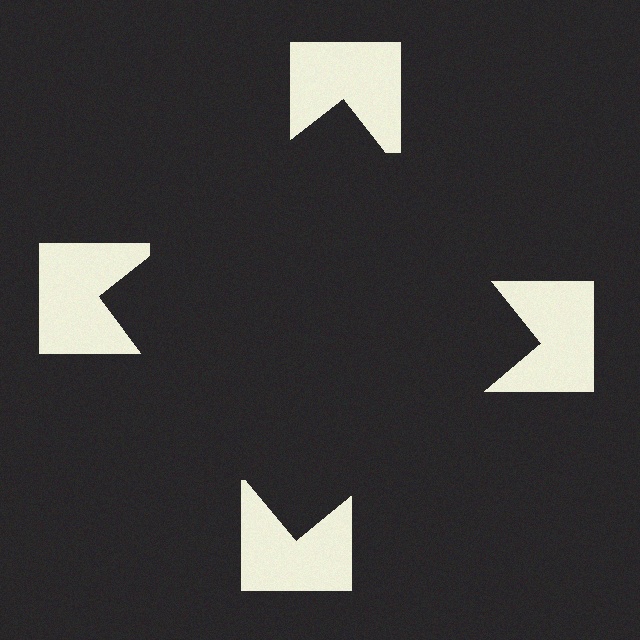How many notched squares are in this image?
There are 4 — one at each vertex of the illusory square.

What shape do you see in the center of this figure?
An illusory square — its edges are inferred from the aligned wedge cuts in the notched squares, not physically drawn.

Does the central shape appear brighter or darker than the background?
It typically appears slightly darker than the background, even though no actual brightness change is drawn.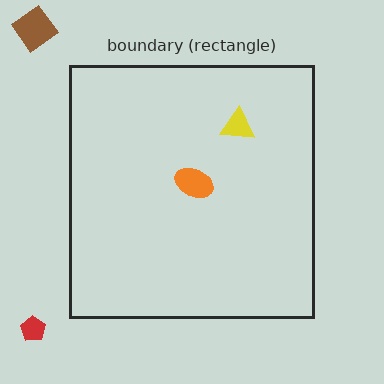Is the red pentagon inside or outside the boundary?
Outside.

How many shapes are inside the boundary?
2 inside, 2 outside.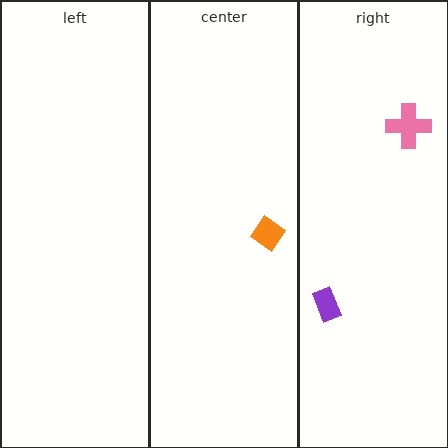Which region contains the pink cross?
The right region.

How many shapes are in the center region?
1.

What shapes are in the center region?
The orange diamond.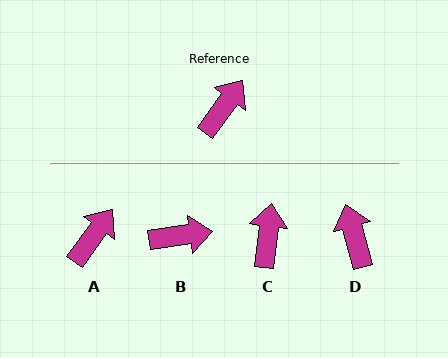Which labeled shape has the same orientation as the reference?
A.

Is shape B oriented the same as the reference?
No, it is off by about 46 degrees.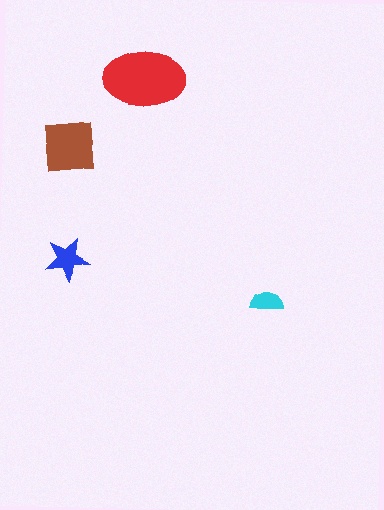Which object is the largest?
The red ellipse.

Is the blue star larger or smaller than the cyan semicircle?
Larger.